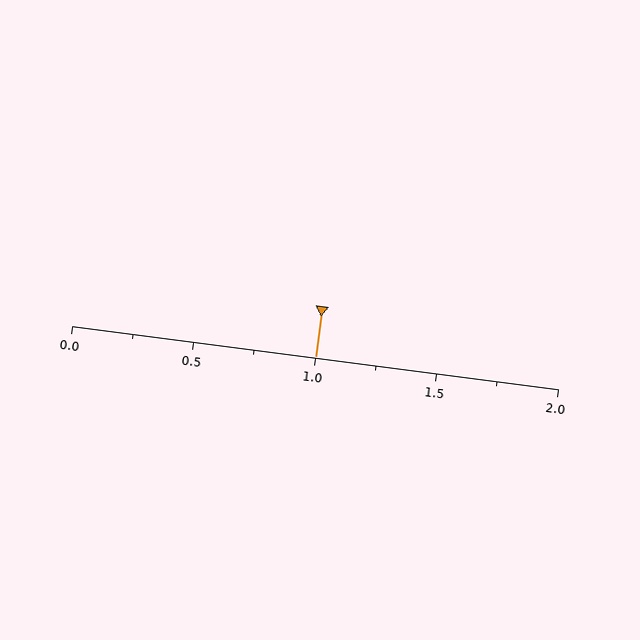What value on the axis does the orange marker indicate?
The marker indicates approximately 1.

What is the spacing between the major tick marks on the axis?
The major ticks are spaced 0.5 apart.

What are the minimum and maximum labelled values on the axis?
The axis runs from 0.0 to 2.0.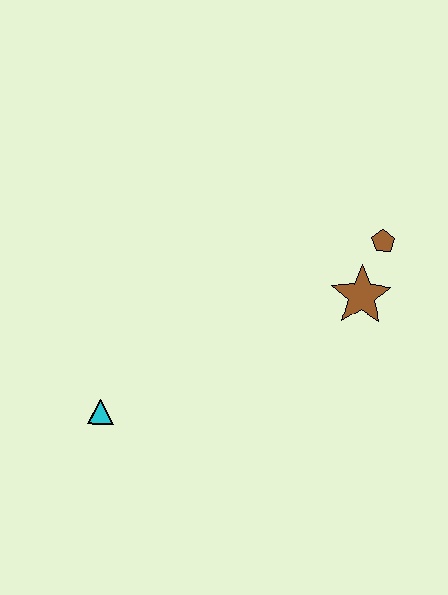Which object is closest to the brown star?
The brown pentagon is closest to the brown star.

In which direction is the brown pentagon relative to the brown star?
The brown pentagon is above the brown star.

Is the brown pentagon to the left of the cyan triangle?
No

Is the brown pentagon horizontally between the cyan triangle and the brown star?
No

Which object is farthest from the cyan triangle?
The brown pentagon is farthest from the cyan triangle.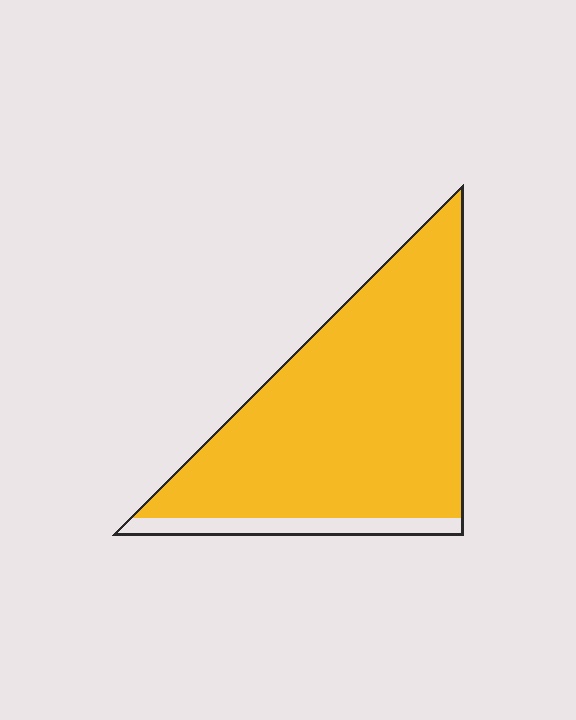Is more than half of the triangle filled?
Yes.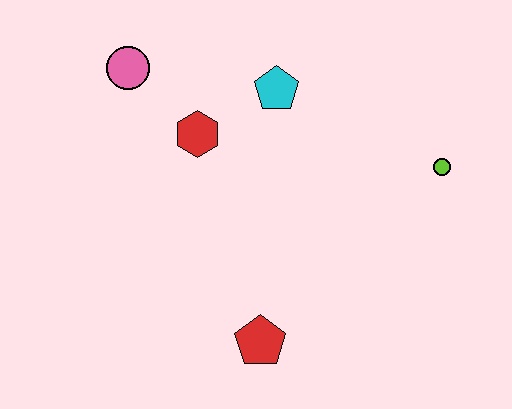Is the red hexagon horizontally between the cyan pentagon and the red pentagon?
No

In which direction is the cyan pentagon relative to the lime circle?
The cyan pentagon is to the left of the lime circle.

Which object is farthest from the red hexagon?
The lime circle is farthest from the red hexagon.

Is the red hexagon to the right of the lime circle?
No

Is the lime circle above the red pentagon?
Yes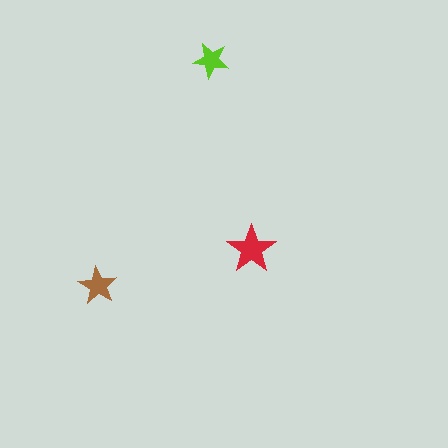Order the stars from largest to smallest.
the red one, the brown one, the lime one.